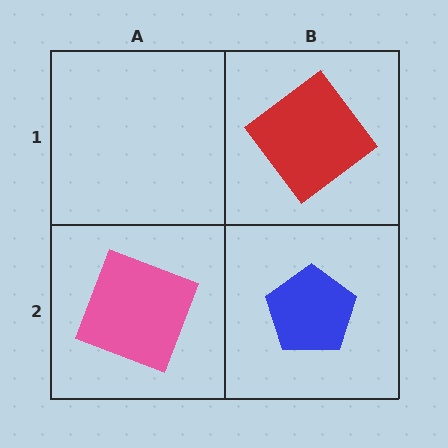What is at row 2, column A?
A pink square.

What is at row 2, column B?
A blue pentagon.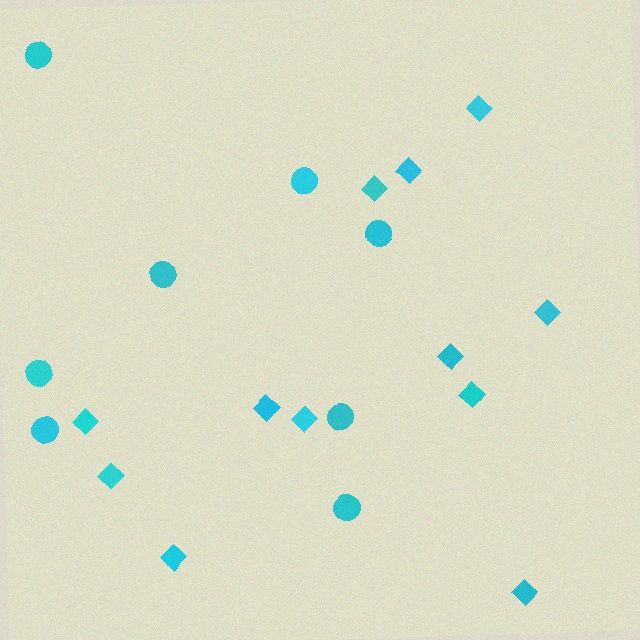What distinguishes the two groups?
There are 2 groups: one group of circles (8) and one group of diamonds (12).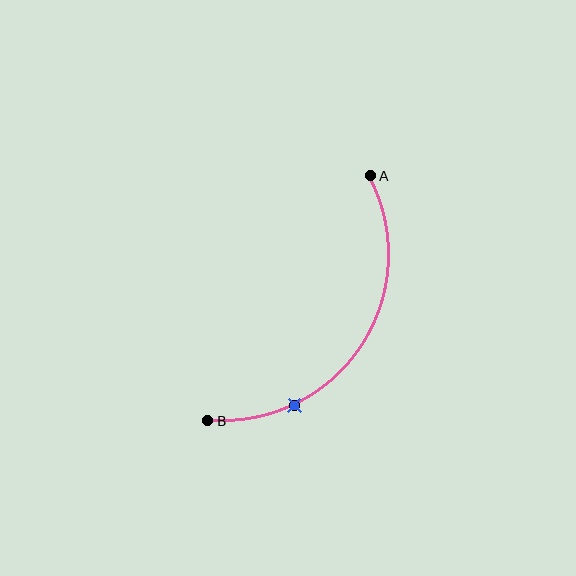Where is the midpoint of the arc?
The arc midpoint is the point on the curve farthest from the straight line joining A and B. It sits to the right of that line.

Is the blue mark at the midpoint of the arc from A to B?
No. The blue mark lies on the arc but is closer to endpoint B. The arc midpoint would be at the point on the curve equidistant along the arc from both A and B.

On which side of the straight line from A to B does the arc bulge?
The arc bulges to the right of the straight line connecting A and B.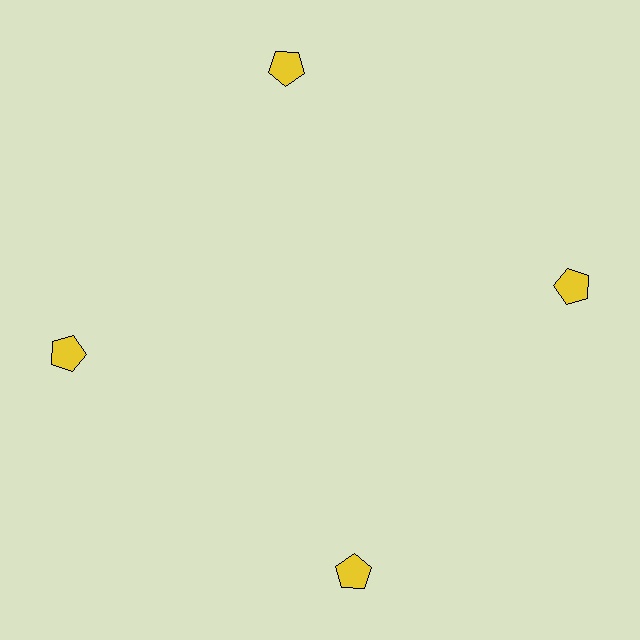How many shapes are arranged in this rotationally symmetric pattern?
There are 4 shapes, arranged in 4 groups of 1.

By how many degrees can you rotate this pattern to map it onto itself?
The pattern maps onto itself every 90 degrees of rotation.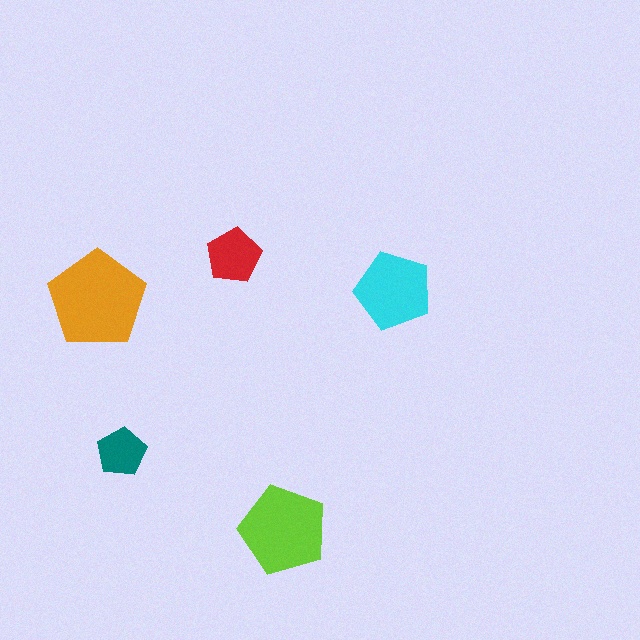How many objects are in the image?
There are 5 objects in the image.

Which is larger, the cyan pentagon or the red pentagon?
The cyan one.